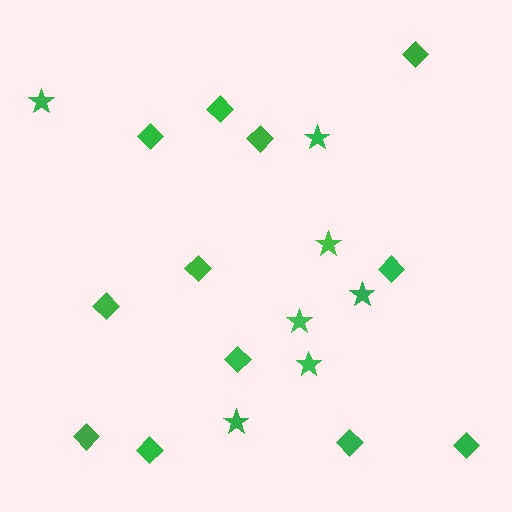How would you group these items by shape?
There are 2 groups: one group of diamonds (12) and one group of stars (7).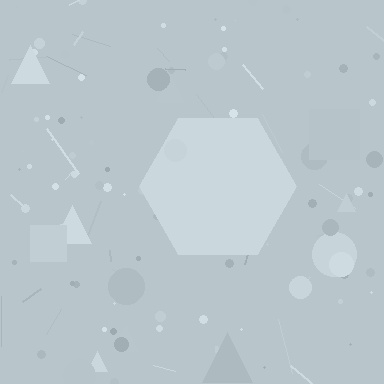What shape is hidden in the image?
A hexagon is hidden in the image.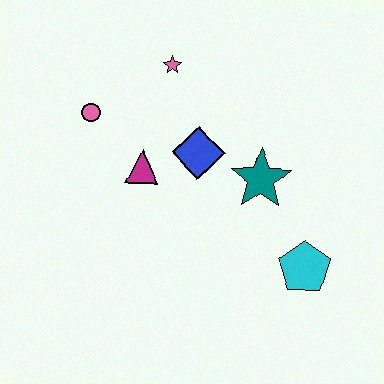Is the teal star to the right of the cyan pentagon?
No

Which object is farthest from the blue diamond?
The cyan pentagon is farthest from the blue diamond.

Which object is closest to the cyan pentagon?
The teal star is closest to the cyan pentagon.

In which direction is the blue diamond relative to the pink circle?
The blue diamond is to the right of the pink circle.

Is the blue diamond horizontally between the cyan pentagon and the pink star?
Yes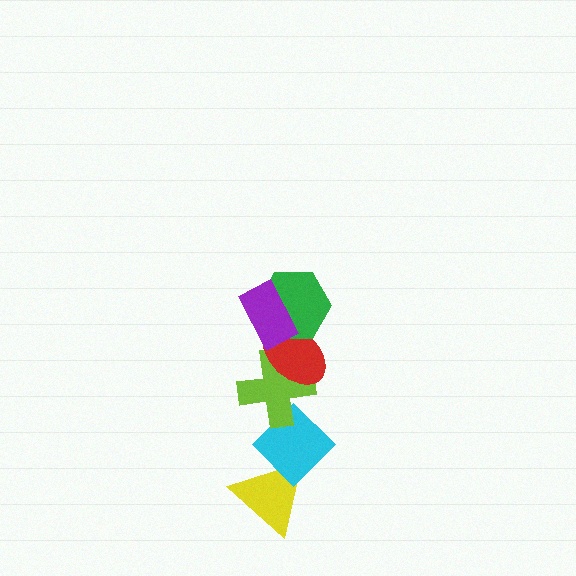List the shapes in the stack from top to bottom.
From top to bottom: the purple rectangle, the green hexagon, the red ellipse, the lime cross, the cyan diamond, the yellow triangle.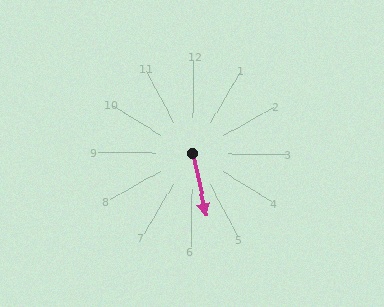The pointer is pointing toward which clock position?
Roughly 6 o'clock.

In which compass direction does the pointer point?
South.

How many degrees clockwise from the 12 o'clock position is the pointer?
Approximately 167 degrees.